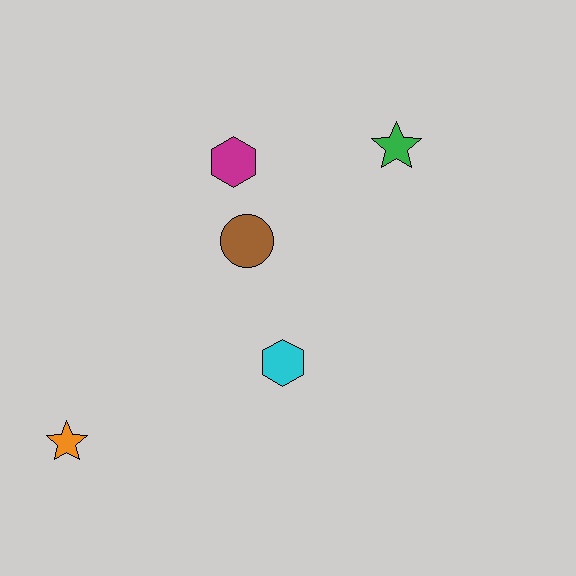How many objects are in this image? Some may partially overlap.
There are 5 objects.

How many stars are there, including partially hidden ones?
There are 2 stars.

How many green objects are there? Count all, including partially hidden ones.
There is 1 green object.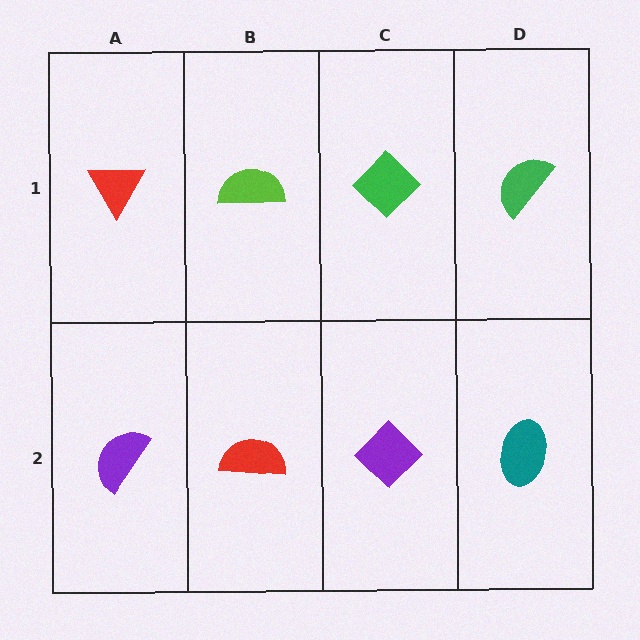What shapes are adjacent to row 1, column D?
A teal ellipse (row 2, column D), a green diamond (row 1, column C).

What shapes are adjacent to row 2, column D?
A green semicircle (row 1, column D), a purple diamond (row 2, column C).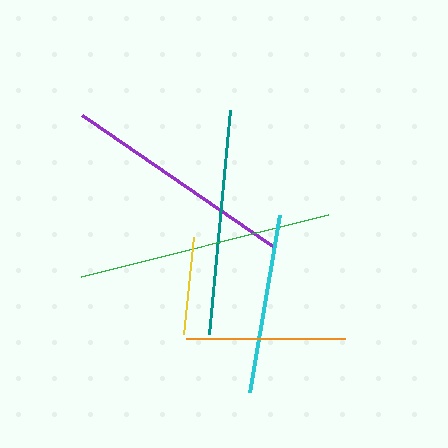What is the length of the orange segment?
The orange segment is approximately 159 pixels long.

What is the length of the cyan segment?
The cyan segment is approximately 180 pixels long.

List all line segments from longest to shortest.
From longest to shortest: green, purple, teal, cyan, orange, yellow.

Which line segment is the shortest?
The yellow line is the shortest at approximately 97 pixels.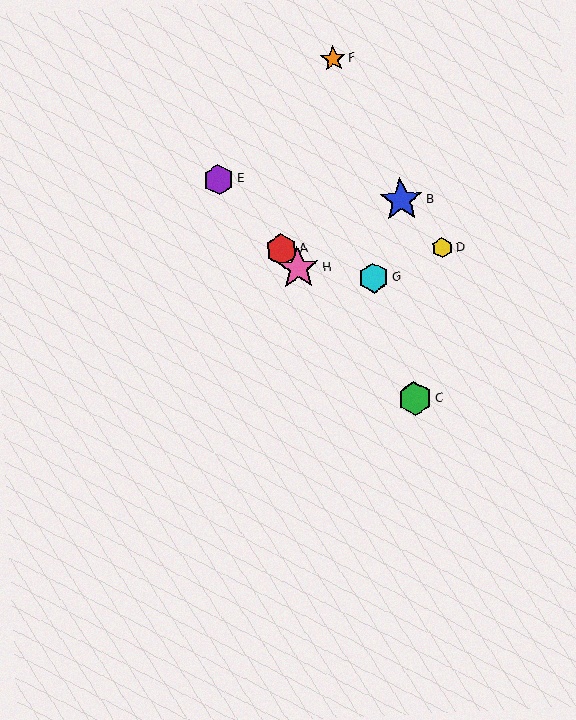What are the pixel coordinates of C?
Object C is at (415, 398).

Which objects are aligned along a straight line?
Objects A, C, E, H are aligned along a straight line.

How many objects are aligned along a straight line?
4 objects (A, C, E, H) are aligned along a straight line.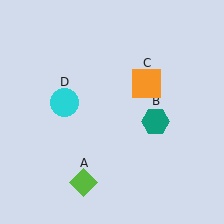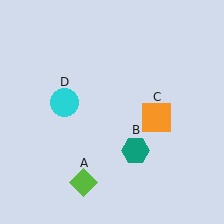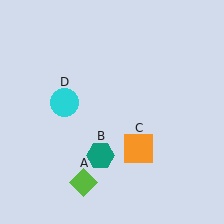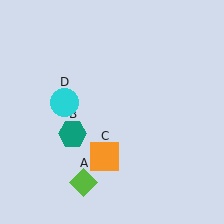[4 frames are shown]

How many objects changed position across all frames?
2 objects changed position: teal hexagon (object B), orange square (object C).